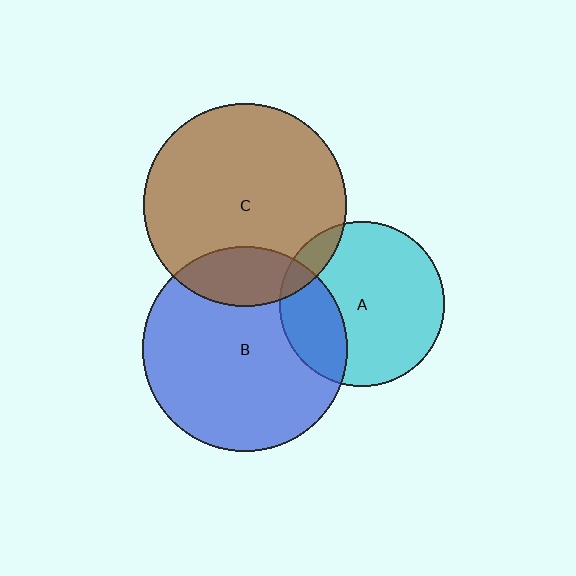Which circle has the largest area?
Circle B (blue).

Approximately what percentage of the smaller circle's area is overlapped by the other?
Approximately 20%.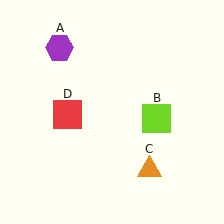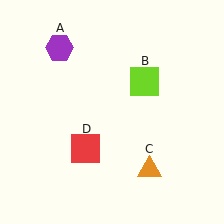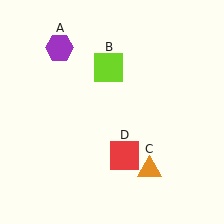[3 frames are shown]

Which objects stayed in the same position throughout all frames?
Purple hexagon (object A) and orange triangle (object C) remained stationary.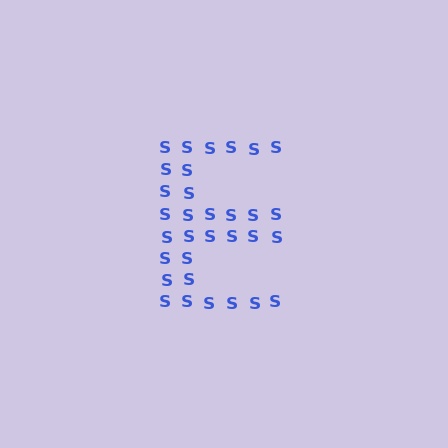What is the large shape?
The large shape is the letter E.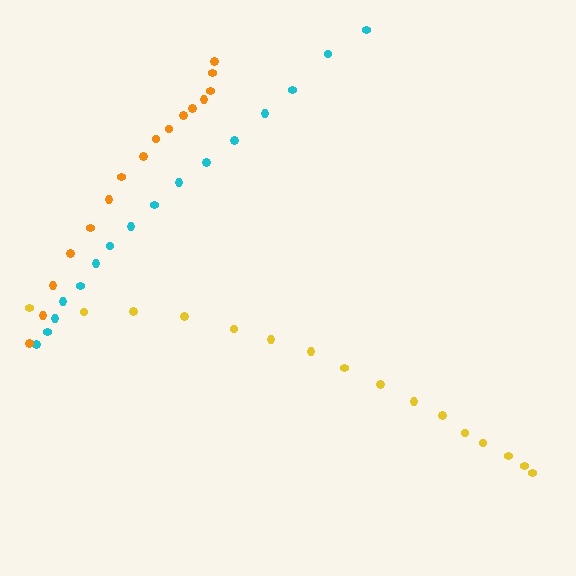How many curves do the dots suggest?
There are 3 distinct paths.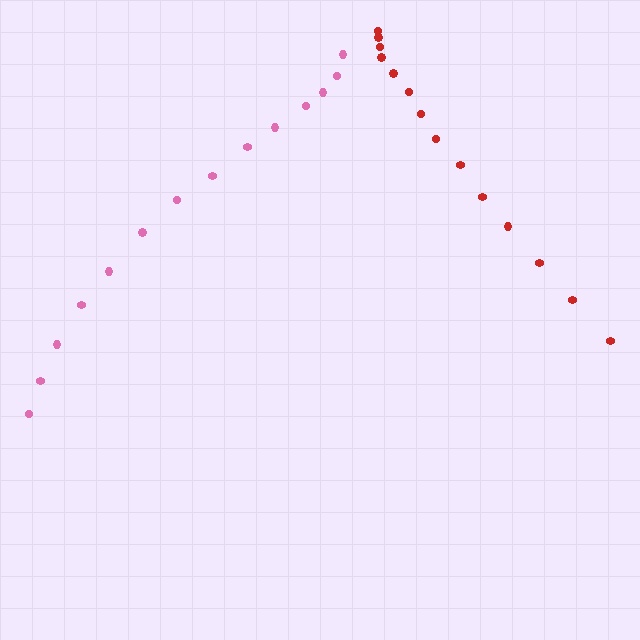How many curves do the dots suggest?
There are 2 distinct paths.